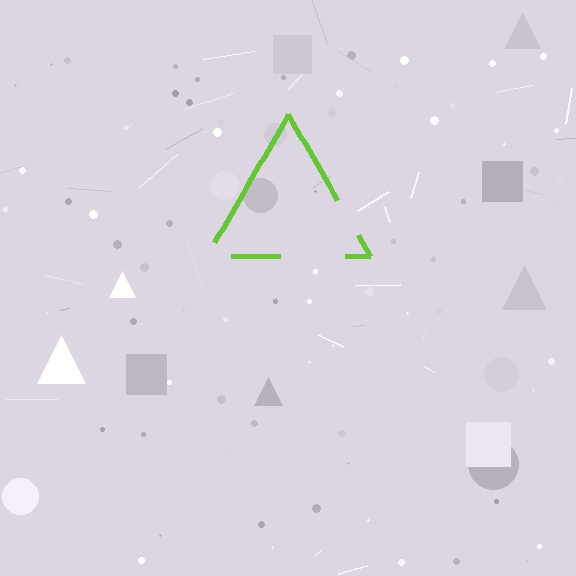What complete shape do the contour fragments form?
The contour fragments form a triangle.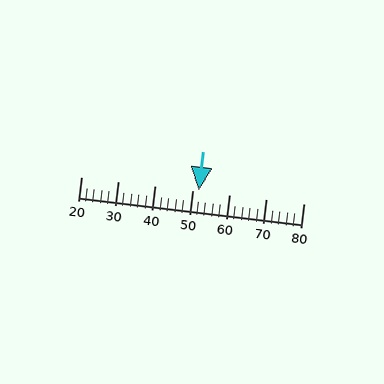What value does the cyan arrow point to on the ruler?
The cyan arrow points to approximately 52.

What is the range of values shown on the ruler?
The ruler shows values from 20 to 80.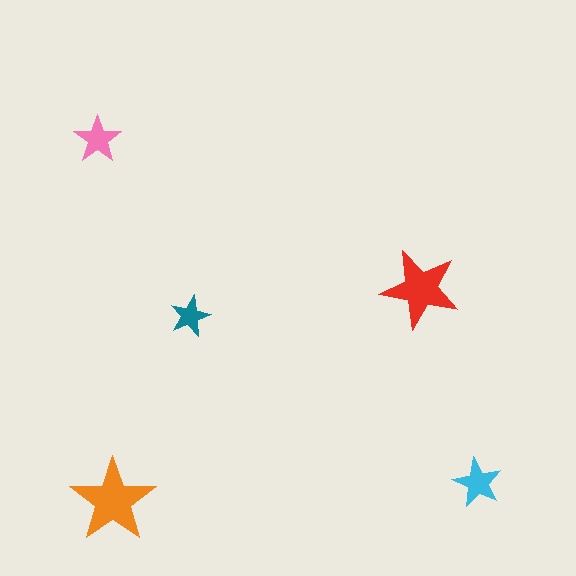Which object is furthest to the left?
The pink star is leftmost.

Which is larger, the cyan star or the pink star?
The cyan one.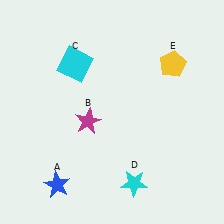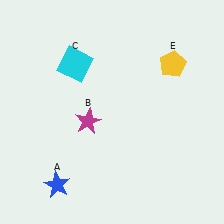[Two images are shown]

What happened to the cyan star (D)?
The cyan star (D) was removed in Image 2. It was in the bottom-right area of Image 1.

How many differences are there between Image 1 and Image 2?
There is 1 difference between the two images.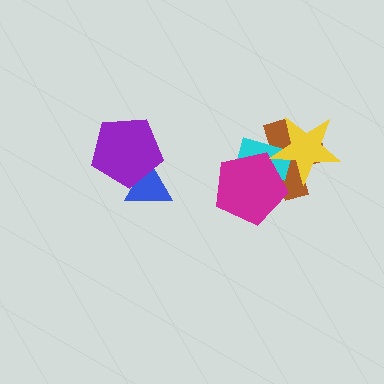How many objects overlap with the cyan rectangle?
3 objects overlap with the cyan rectangle.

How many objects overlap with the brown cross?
3 objects overlap with the brown cross.